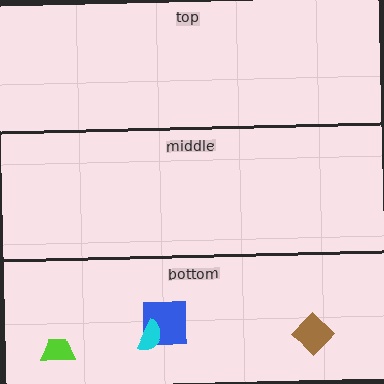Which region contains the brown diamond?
The bottom region.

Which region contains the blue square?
The bottom region.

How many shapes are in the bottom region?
4.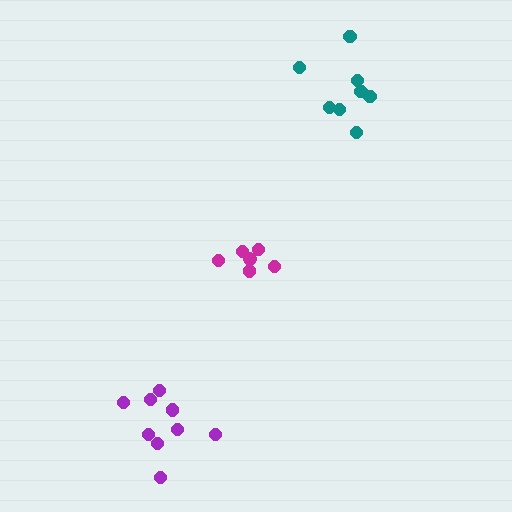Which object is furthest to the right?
The teal cluster is rightmost.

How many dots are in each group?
Group 1: 6 dots, Group 2: 8 dots, Group 3: 9 dots (23 total).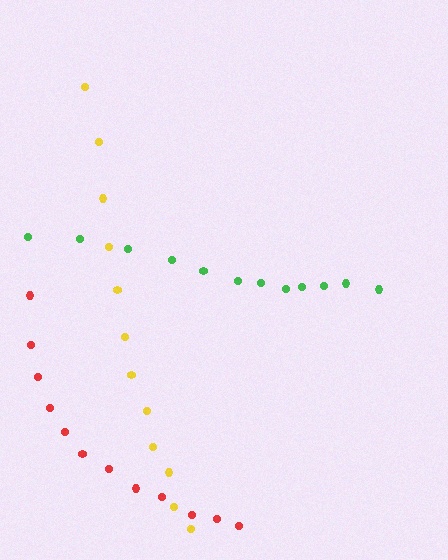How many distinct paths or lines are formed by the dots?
There are 3 distinct paths.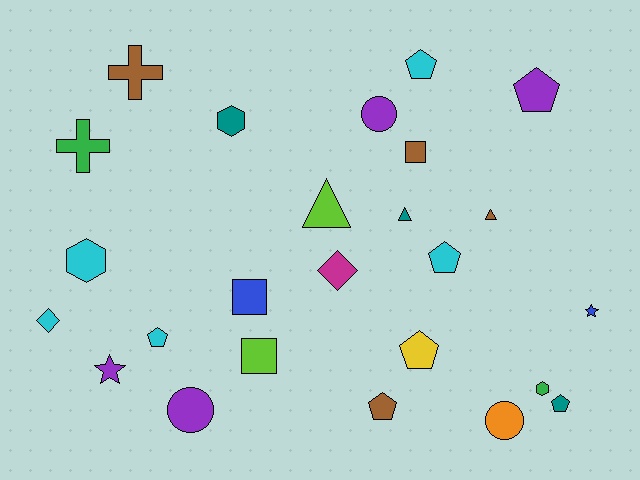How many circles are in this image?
There are 3 circles.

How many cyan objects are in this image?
There are 5 cyan objects.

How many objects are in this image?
There are 25 objects.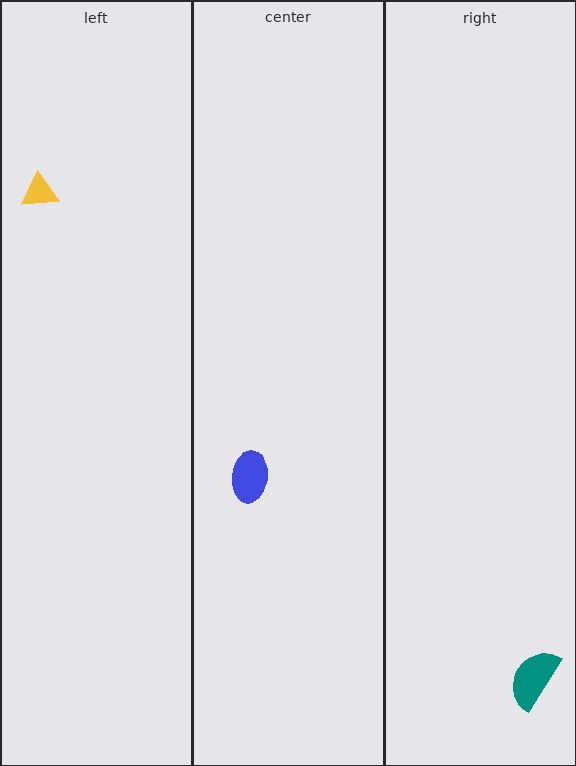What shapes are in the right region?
The teal semicircle.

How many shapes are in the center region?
1.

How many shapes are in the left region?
1.